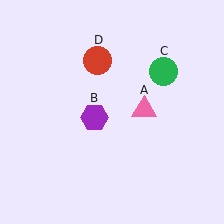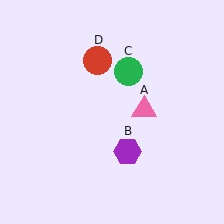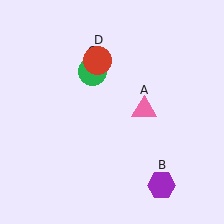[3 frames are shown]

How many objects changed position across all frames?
2 objects changed position: purple hexagon (object B), green circle (object C).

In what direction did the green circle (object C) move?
The green circle (object C) moved left.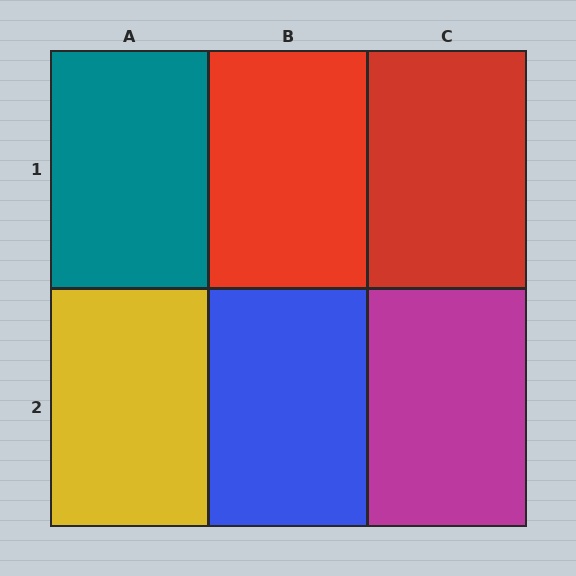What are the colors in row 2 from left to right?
Yellow, blue, magenta.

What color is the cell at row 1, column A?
Teal.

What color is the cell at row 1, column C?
Red.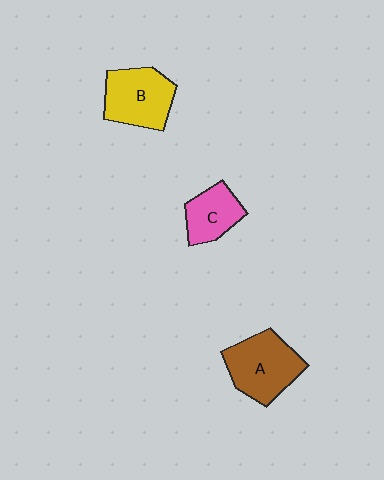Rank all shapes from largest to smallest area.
From largest to smallest: A (brown), B (yellow), C (pink).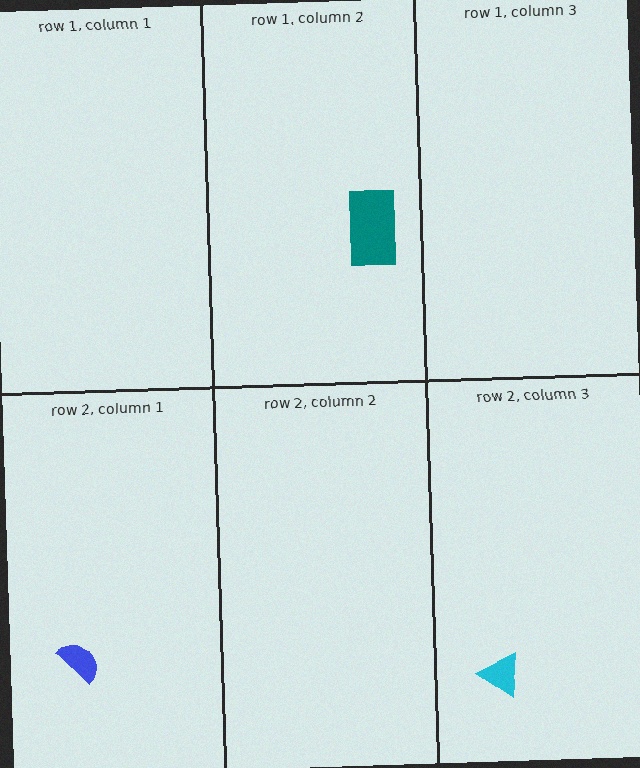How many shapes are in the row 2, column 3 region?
1.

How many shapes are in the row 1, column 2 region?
1.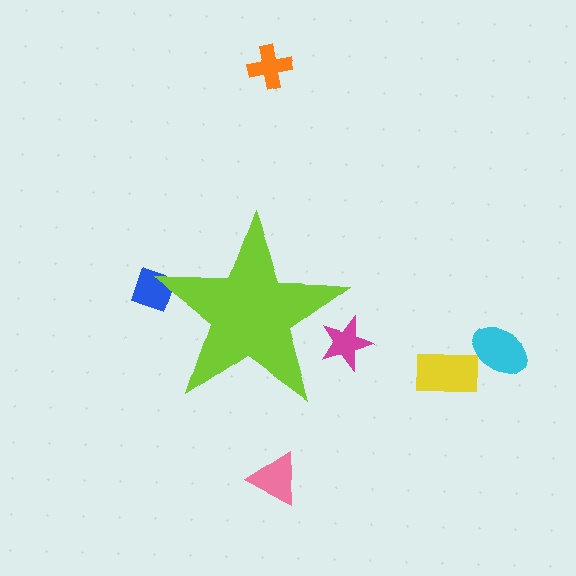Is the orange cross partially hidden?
No, the orange cross is fully visible.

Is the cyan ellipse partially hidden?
No, the cyan ellipse is fully visible.